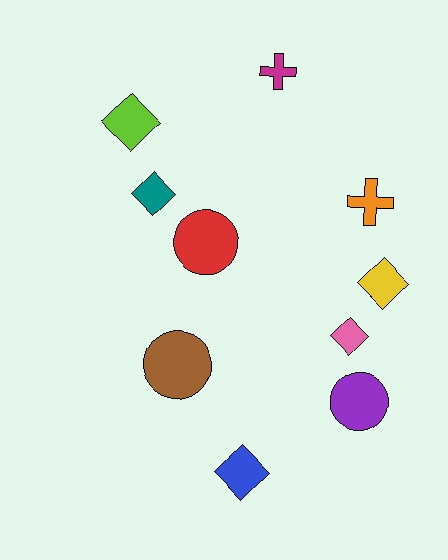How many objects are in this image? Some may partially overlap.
There are 10 objects.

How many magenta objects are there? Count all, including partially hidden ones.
There is 1 magenta object.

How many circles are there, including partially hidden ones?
There are 3 circles.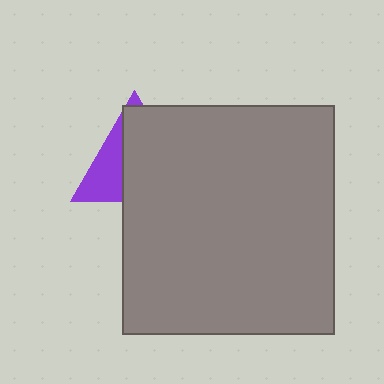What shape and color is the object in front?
The object in front is a gray rectangle.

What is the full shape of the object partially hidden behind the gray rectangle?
The partially hidden object is a purple triangle.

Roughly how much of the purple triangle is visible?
A small part of it is visible (roughly 34%).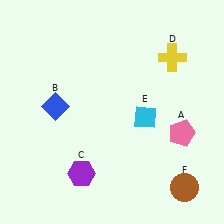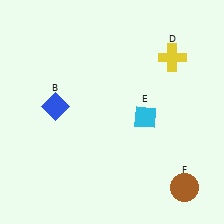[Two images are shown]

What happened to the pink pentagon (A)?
The pink pentagon (A) was removed in Image 2. It was in the bottom-right area of Image 1.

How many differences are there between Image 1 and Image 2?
There are 2 differences between the two images.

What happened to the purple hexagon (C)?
The purple hexagon (C) was removed in Image 2. It was in the bottom-left area of Image 1.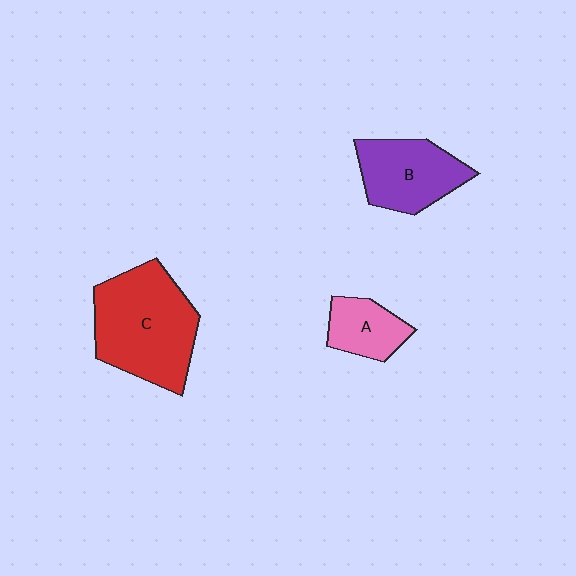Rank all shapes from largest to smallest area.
From largest to smallest: C (red), B (purple), A (pink).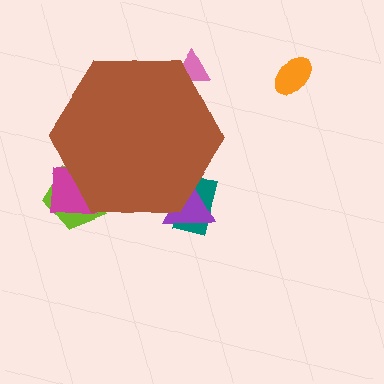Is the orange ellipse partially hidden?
No, the orange ellipse is fully visible.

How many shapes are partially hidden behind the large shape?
5 shapes are partially hidden.